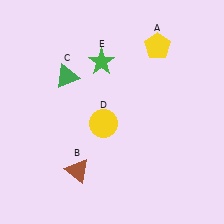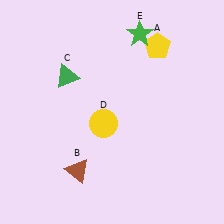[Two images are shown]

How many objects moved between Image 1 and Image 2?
1 object moved between the two images.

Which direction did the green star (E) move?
The green star (E) moved right.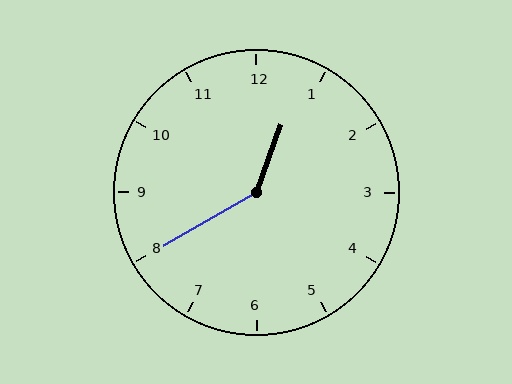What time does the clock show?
12:40.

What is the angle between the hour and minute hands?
Approximately 140 degrees.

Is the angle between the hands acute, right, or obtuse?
It is obtuse.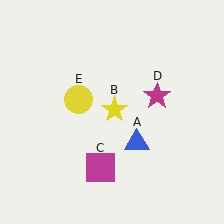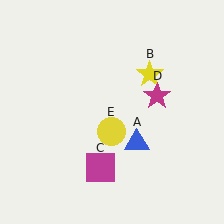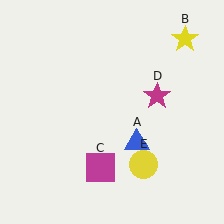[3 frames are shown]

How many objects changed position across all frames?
2 objects changed position: yellow star (object B), yellow circle (object E).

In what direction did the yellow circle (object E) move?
The yellow circle (object E) moved down and to the right.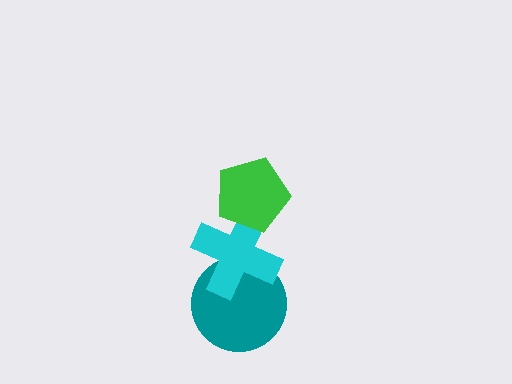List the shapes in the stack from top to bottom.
From top to bottom: the green pentagon, the cyan cross, the teal circle.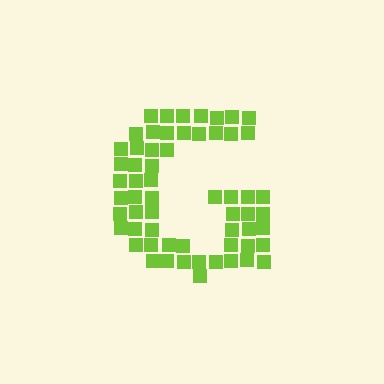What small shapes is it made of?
It is made of small squares.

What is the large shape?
The large shape is the letter G.